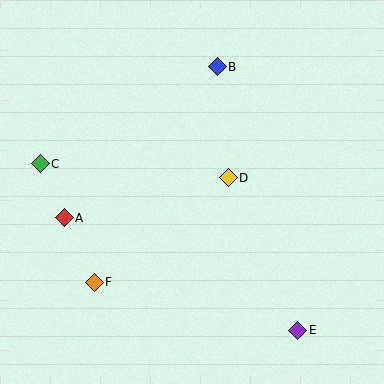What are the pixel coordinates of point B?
Point B is at (217, 67).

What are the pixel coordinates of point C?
Point C is at (40, 164).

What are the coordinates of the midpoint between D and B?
The midpoint between D and B is at (223, 122).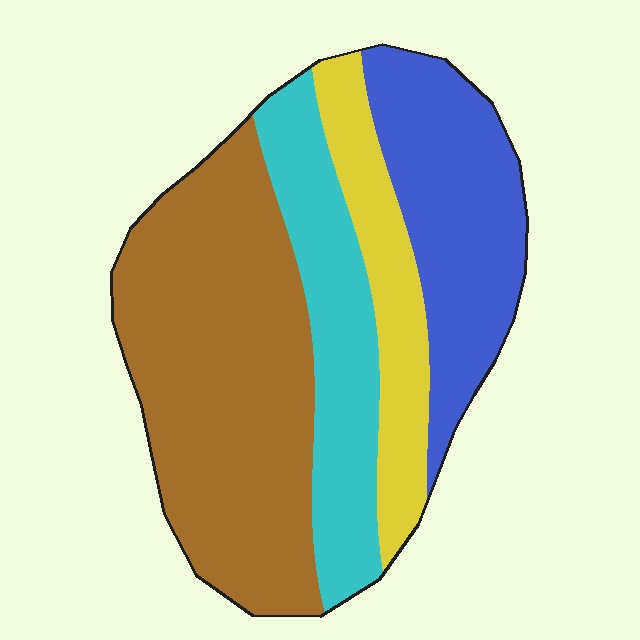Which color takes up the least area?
Yellow, at roughly 15%.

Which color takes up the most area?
Brown, at roughly 40%.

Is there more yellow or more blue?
Blue.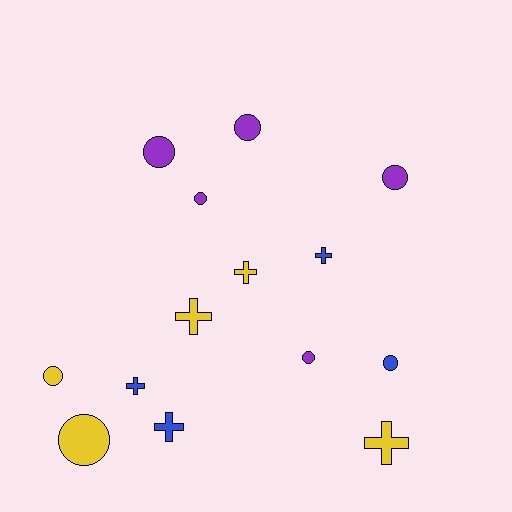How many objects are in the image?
There are 14 objects.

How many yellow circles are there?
There are 2 yellow circles.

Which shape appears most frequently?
Circle, with 8 objects.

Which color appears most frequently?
Yellow, with 5 objects.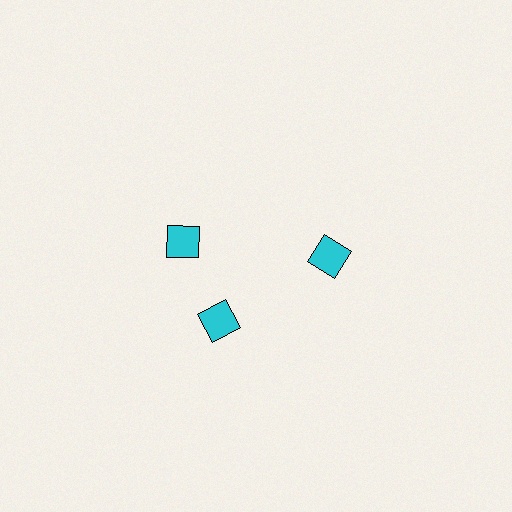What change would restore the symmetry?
The symmetry would be restored by rotating it back into even spacing with its neighbors so that all 3 diamonds sit at equal angles and equal distance from the center.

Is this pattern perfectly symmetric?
No. The 3 cyan diamonds are arranged in a ring, but one element near the 11 o'clock position is rotated out of alignment along the ring, breaking the 3-fold rotational symmetry.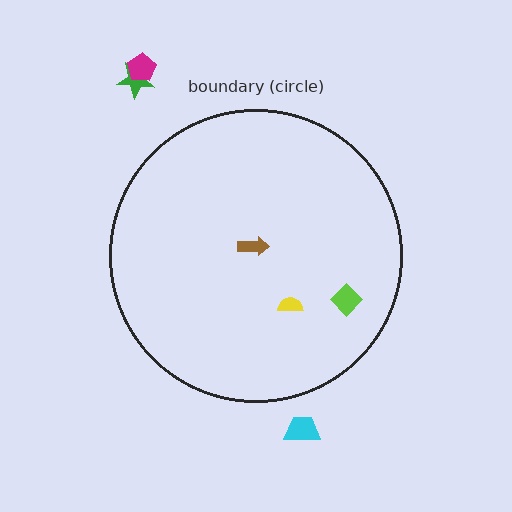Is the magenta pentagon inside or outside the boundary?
Outside.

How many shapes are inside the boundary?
3 inside, 3 outside.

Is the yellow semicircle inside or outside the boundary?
Inside.